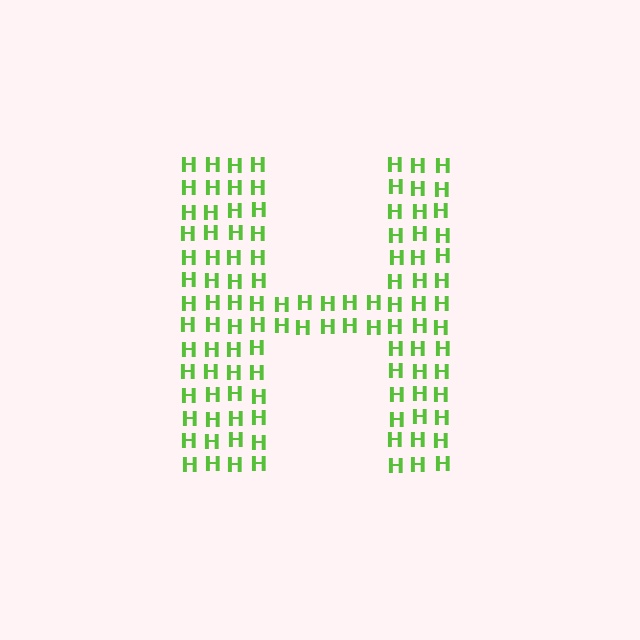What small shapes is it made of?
It is made of small letter H's.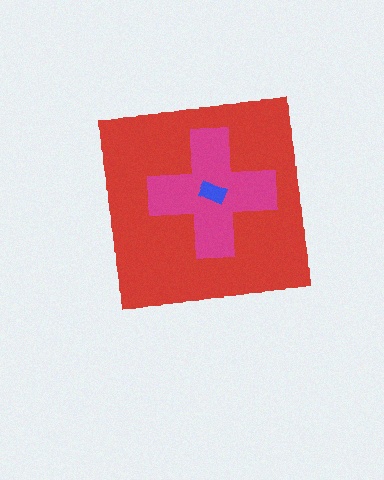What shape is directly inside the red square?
The magenta cross.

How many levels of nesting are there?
3.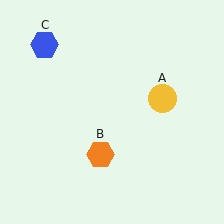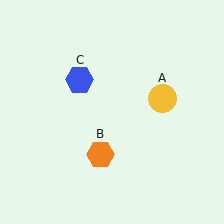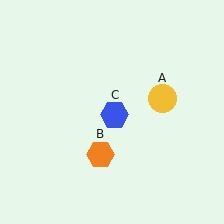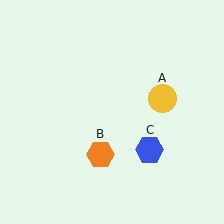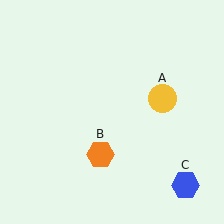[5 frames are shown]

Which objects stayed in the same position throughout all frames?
Yellow circle (object A) and orange hexagon (object B) remained stationary.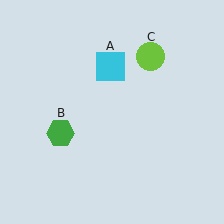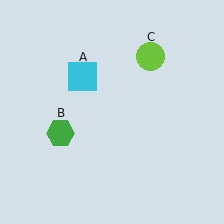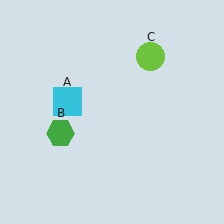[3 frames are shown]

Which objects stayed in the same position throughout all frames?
Green hexagon (object B) and lime circle (object C) remained stationary.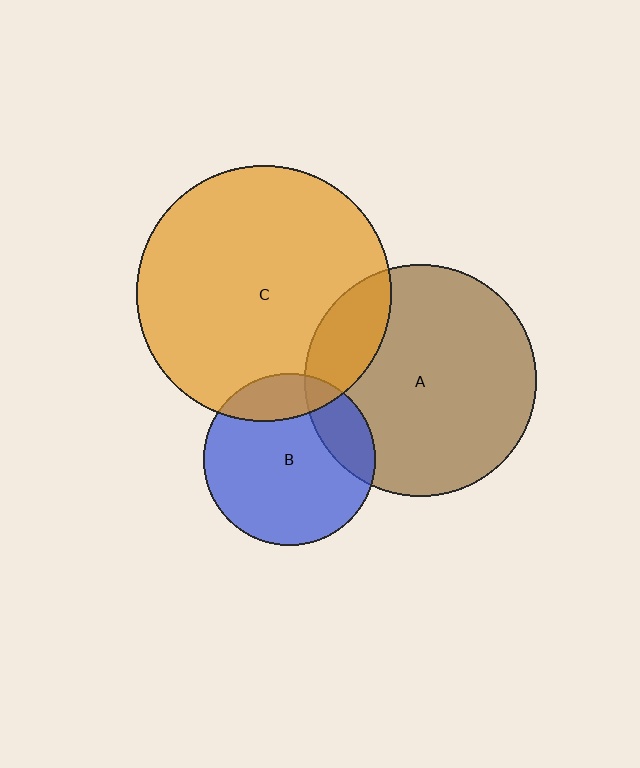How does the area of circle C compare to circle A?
Approximately 1.2 times.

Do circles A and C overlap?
Yes.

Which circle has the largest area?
Circle C (orange).